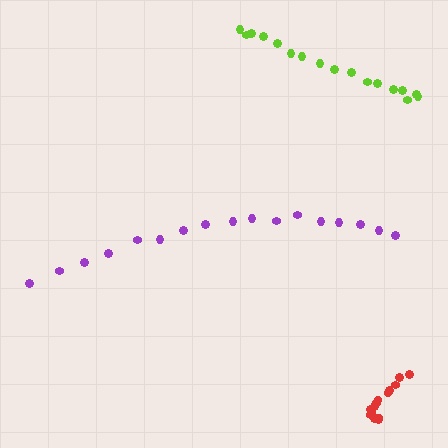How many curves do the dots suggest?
There are 3 distinct paths.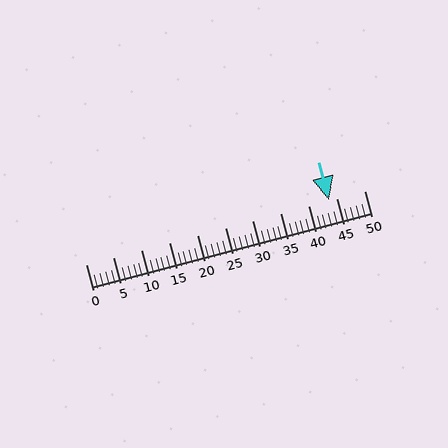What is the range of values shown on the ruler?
The ruler shows values from 0 to 50.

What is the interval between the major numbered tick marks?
The major tick marks are spaced 5 units apart.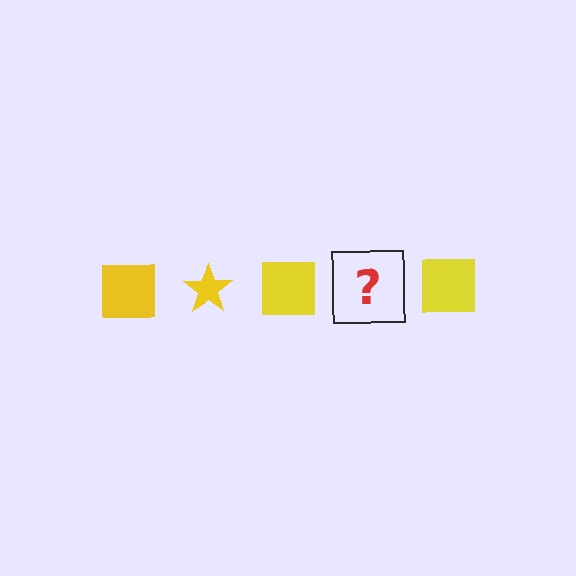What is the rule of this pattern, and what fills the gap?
The rule is that the pattern cycles through square, star shapes in yellow. The gap should be filled with a yellow star.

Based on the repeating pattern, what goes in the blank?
The blank should be a yellow star.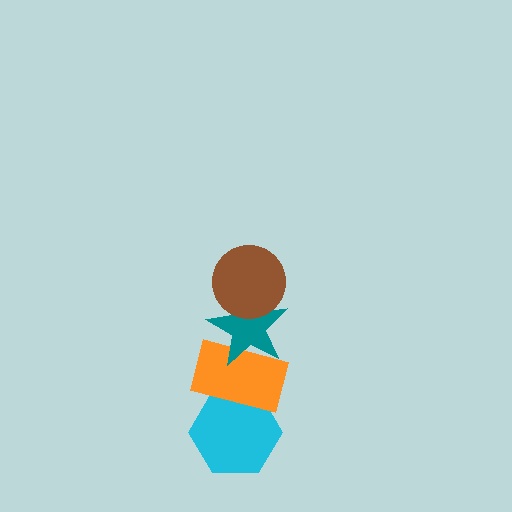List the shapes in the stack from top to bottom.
From top to bottom: the brown circle, the teal star, the orange rectangle, the cyan hexagon.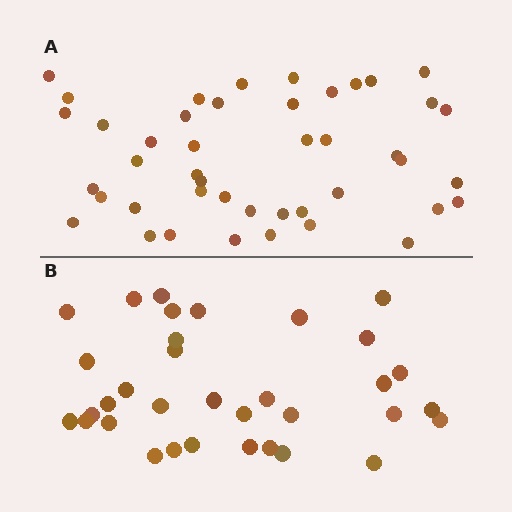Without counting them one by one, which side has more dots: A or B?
Region A (the top region) has more dots.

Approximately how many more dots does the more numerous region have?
Region A has roughly 10 or so more dots than region B.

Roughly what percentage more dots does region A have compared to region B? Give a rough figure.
About 30% more.